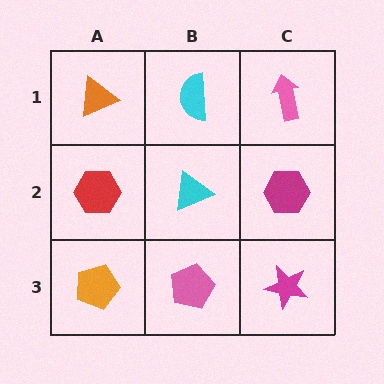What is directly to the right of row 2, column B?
A magenta hexagon.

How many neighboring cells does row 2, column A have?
3.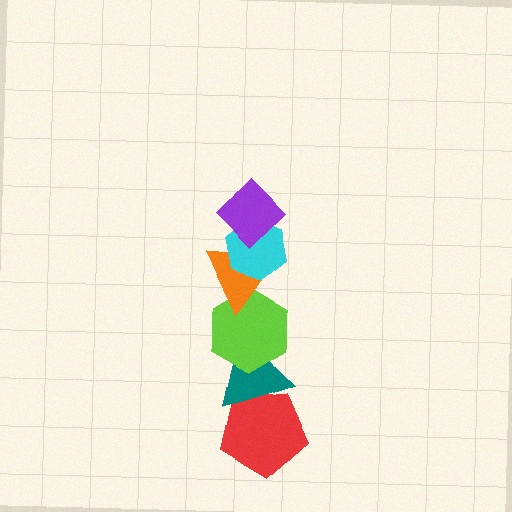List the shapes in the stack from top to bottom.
From top to bottom: the purple diamond, the cyan hexagon, the orange triangle, the lime hexagon, the teal triangle, the red pentagon.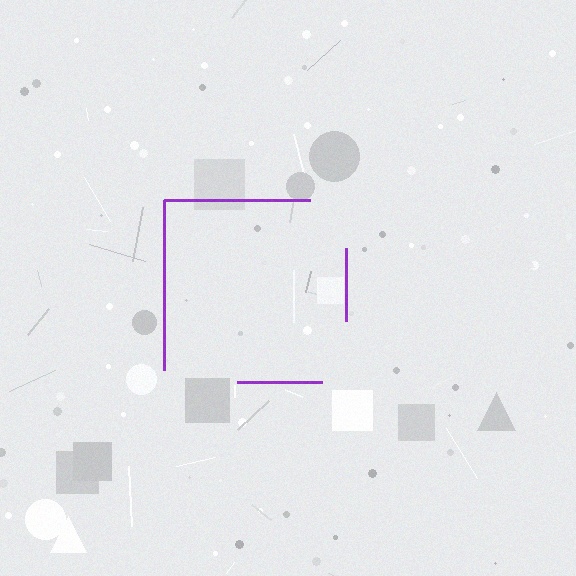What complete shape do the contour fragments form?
The contour fragments form a square.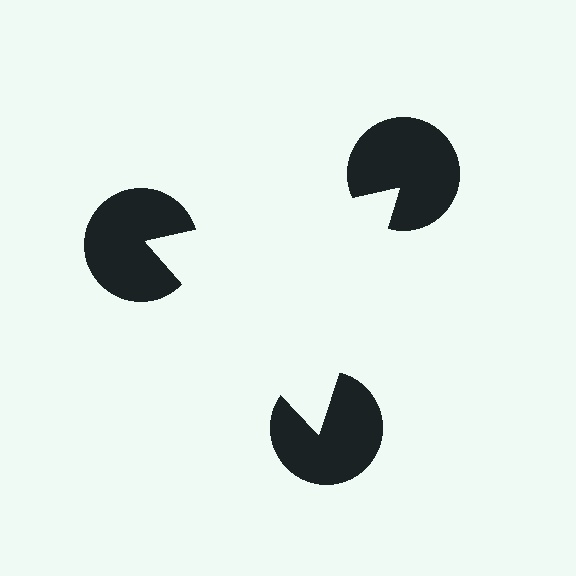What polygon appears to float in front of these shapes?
An illusory triangle — its edges are inferred from the aligned wedge cuts in the pac-man discs, not physically drawn.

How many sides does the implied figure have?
3 sides.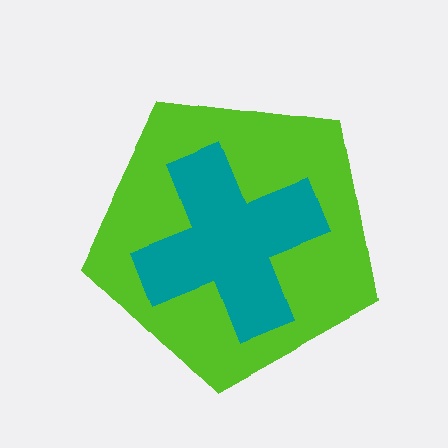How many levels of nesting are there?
2.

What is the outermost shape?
The lime pentagon.